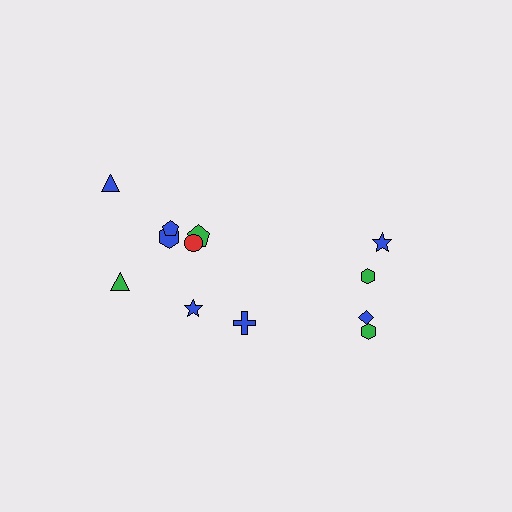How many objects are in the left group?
There are 7 objects.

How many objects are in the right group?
There are 5 objects.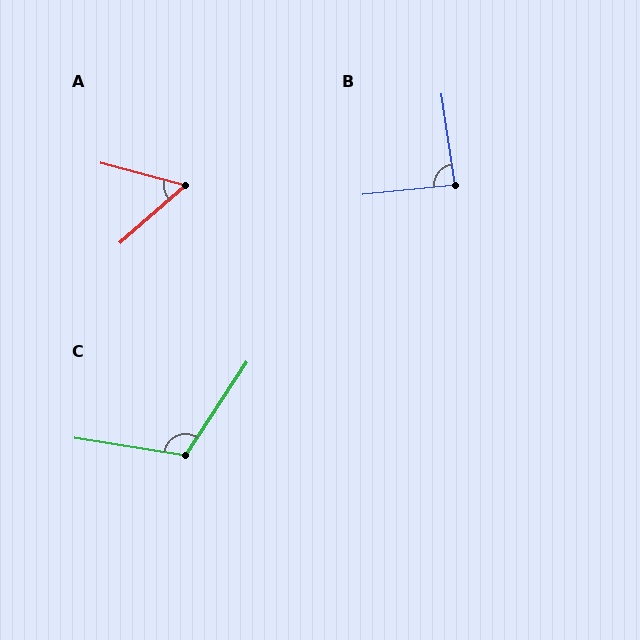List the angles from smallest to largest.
A (56°), B (88°), C (114°).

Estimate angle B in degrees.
Approximately 88 degrees.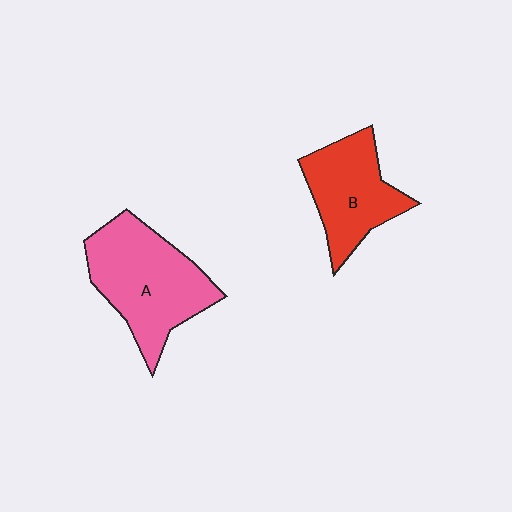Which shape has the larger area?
Shape A (pink).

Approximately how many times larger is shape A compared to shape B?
Approximately 1.3 times.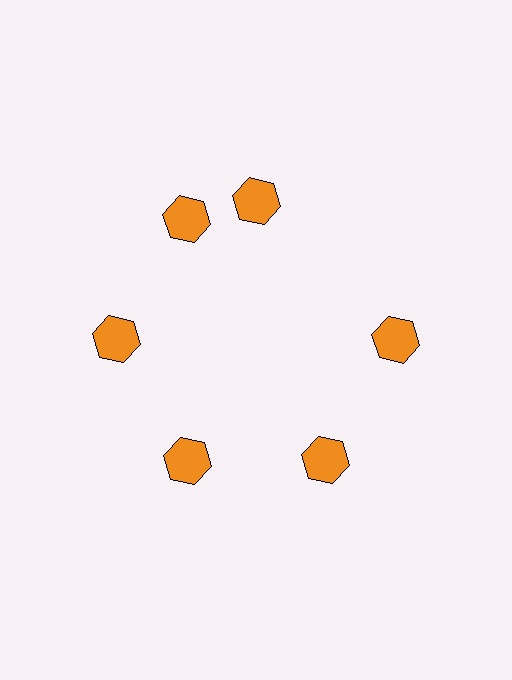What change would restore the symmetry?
The symmetry would be restored by rotating it back into even spacing with its neighbors so that all 6 hexagons sit at equal angles and equal distance from the center.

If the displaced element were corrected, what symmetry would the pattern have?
It would have 6-fold rotational symmetry — the pattern would map onto itself every 60 degrees.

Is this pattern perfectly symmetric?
No. The 6 orange hexagons are arranged in a ring, but one element near the 1 o'clock position is rotated out of alignment along the ring, breaking the 6-fold rotational symmetry.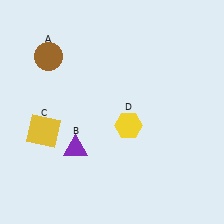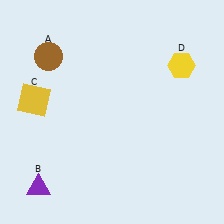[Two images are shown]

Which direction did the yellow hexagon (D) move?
The yellow hexagon (D) moved up.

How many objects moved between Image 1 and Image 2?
3 objects moved between the two images.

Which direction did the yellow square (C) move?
The yellow square (C) moved up.